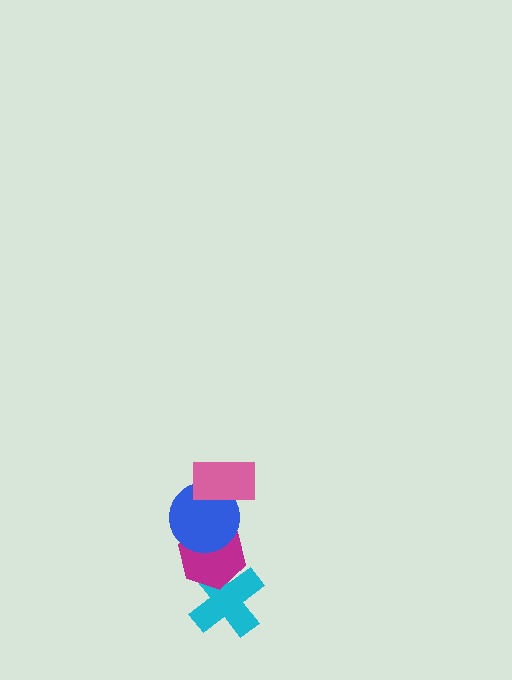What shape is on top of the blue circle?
The pink rectangle is on top of the blue circle.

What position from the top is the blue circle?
The blue circle is 2nd from the top.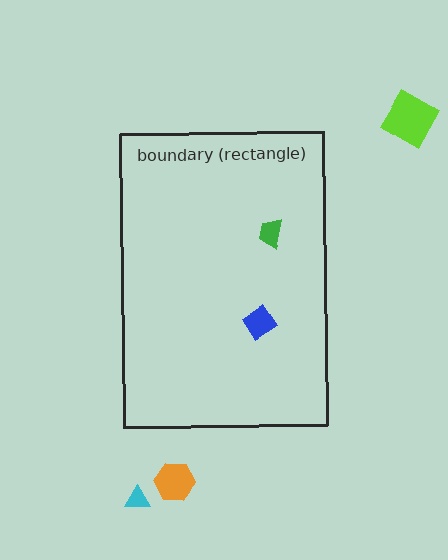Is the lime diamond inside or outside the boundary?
Outside.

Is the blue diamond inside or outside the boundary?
Inside.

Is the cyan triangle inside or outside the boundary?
Outside.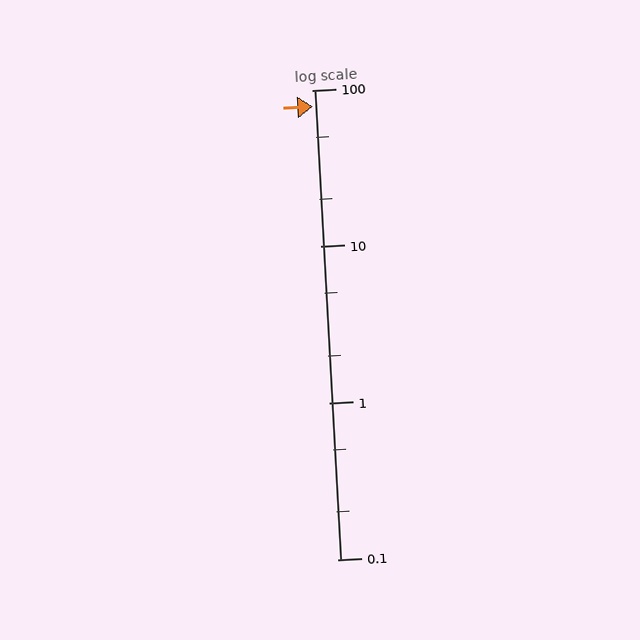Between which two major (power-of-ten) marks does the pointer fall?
The pointer is between 10 and 100.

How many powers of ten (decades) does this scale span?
The scale spans 3 decades, from 0.1 to 100.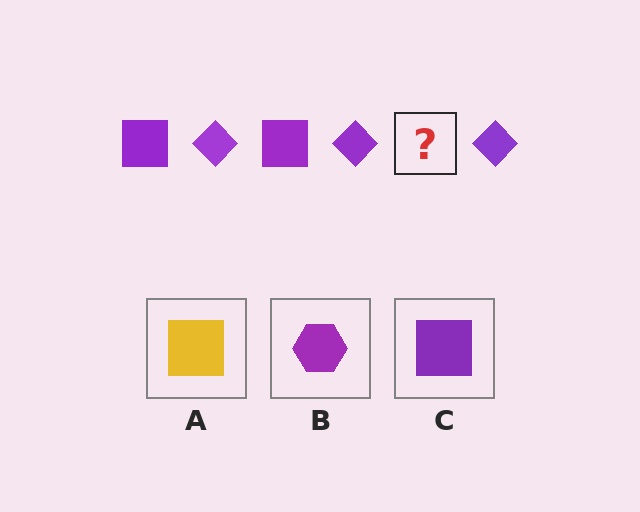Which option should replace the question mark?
Option C.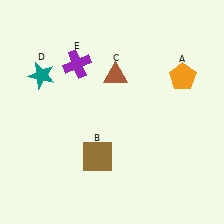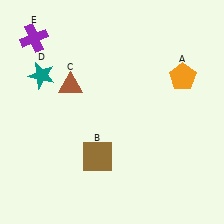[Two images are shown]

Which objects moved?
The objects that moved are: the brown triangle (C), the purple cross (E).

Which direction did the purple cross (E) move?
The purple cross (E) moved left.